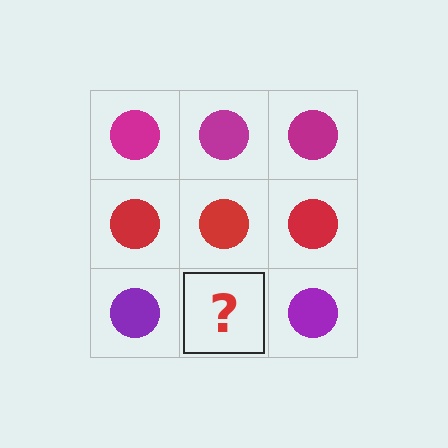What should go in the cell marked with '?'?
The missing cell should contain a purple circle.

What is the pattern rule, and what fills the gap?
The rule is that each row has a consistent color. The gap should be filled with a purple circle.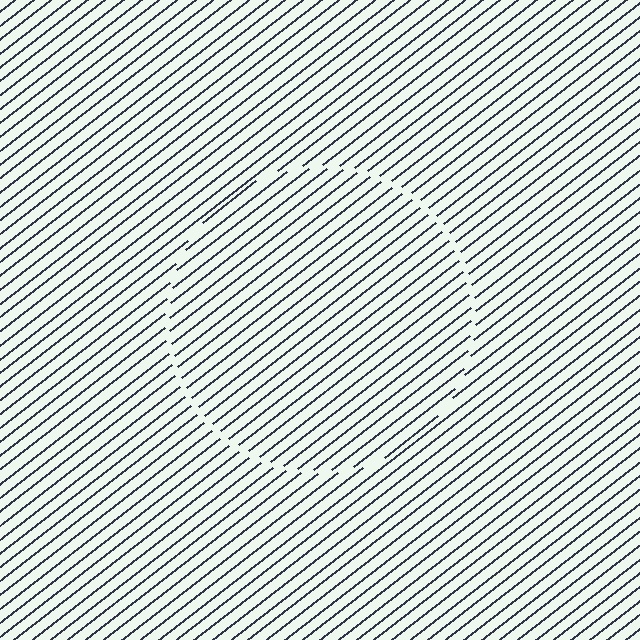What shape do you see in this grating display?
An illusory circle. The interior of the shape contains the same grating, shifted by half a period — the contour is defined by the phase discontinuity where line-ends from the inner and outer gratings abut.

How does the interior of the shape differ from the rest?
The interior of the shape contains the same grating, shifted by half a period — the contour is defined by the phase discontinuity where line-ends from the inner and outer gratings abut.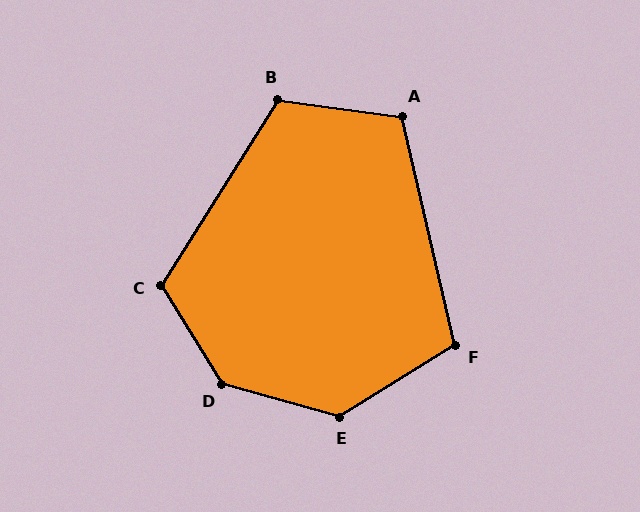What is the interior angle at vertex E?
Approximately 133 degrees (obtuse).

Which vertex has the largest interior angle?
D, at approximately 137 degrees.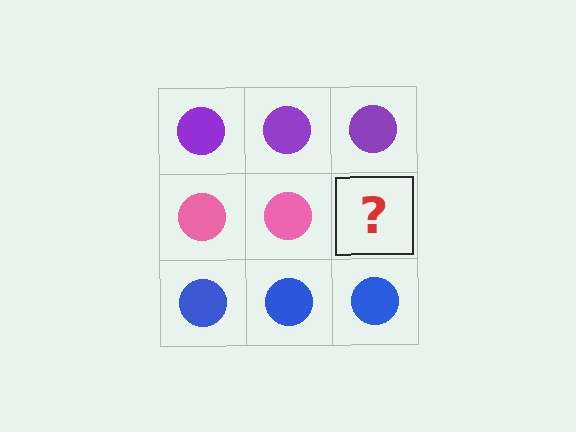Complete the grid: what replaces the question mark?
The question mark should be replaced with a pink circle.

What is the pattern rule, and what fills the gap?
The rule is that each row has a consistent color. The gap should be filled with a pink circle.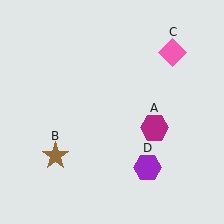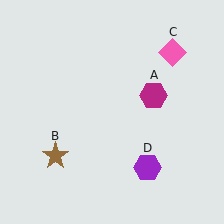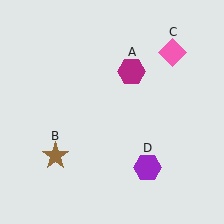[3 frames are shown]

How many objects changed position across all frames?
1 object changed position: magenta hexagon (object A).